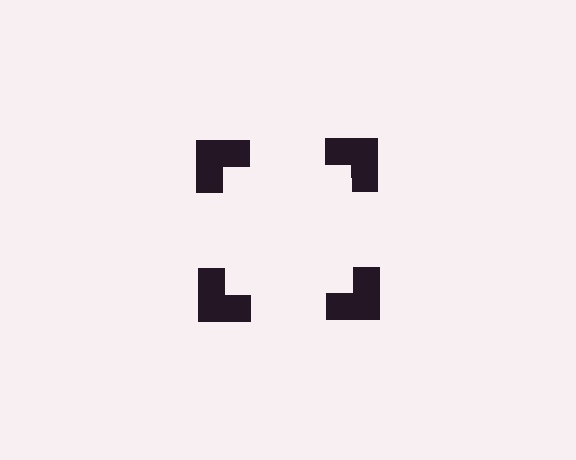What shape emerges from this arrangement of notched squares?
An illusory square — its edges are inferred from the aligned wedge cuts in the notched squares, not physically drawn.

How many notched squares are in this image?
There are 4 — one at each vertex of the illusory square.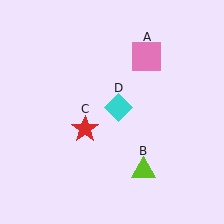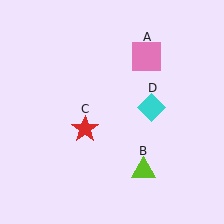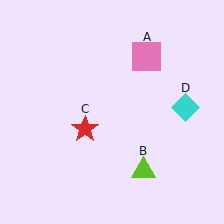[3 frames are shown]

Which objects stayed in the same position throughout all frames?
Pink square (object A) and lime triangle (object B) and red star (object C) remained stationary.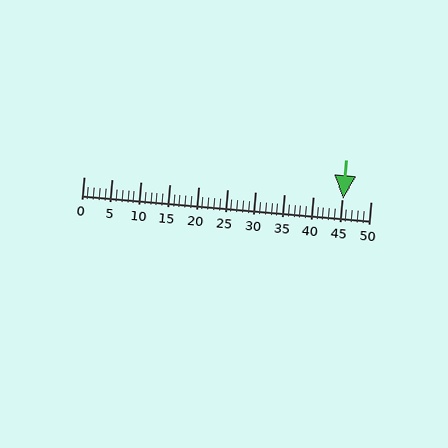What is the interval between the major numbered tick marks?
The major tick marks are spaced 5 units apart.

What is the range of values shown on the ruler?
The ruler shows values from 0 to 50.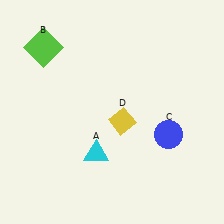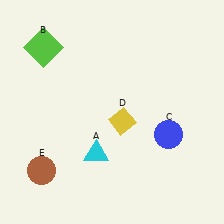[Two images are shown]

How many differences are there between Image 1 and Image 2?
There is 1 difference between the two images.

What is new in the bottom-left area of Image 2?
A brown circle (E) was added in the bottom-left area of Image 2.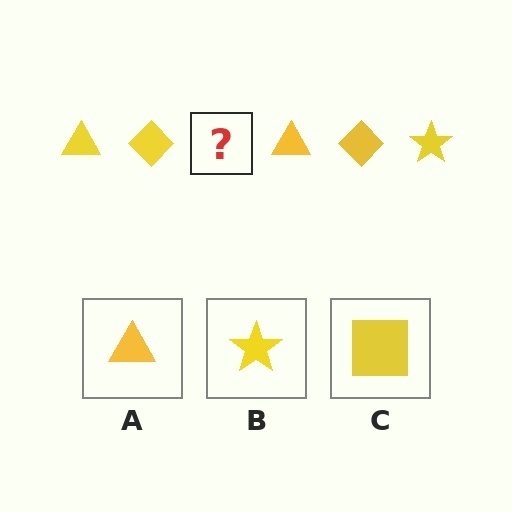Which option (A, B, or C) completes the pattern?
B.